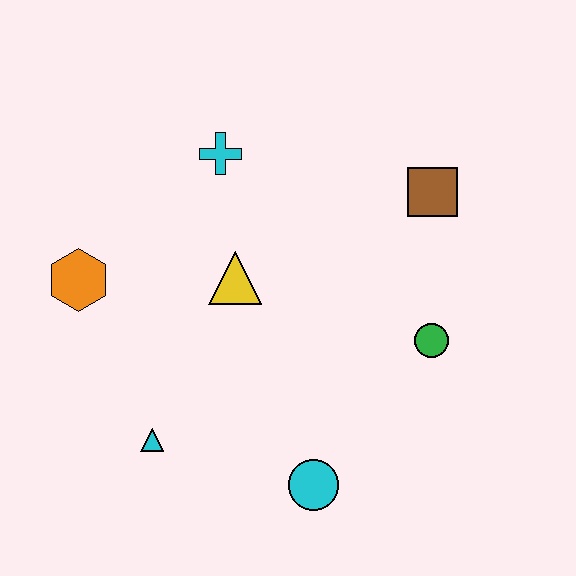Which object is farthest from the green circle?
The orange hexagon is farthest from the green circle.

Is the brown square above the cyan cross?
No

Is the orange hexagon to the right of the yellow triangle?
No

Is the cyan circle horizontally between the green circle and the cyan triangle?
Yes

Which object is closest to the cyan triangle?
The cyan circle is closest to the cyan triangle.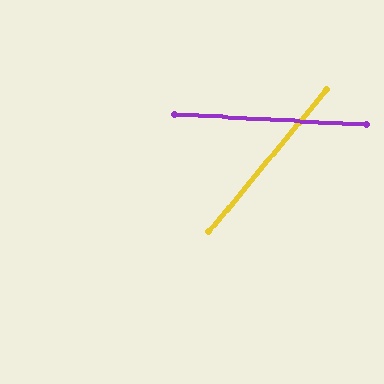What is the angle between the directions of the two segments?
Approximately 54 degrees.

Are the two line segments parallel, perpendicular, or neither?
Neither parallel nor perpendicular — they differ by about 54°.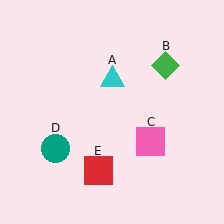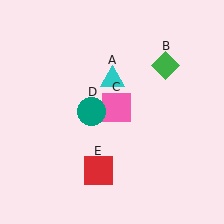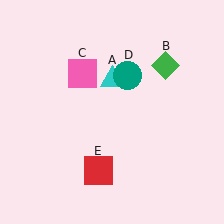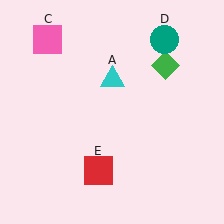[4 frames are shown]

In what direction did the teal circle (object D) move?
The teal circle (object D) moved up and to the right.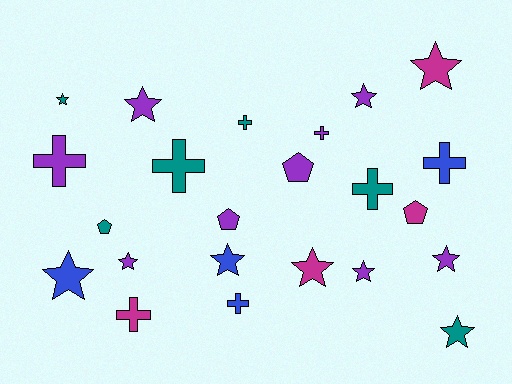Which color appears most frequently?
Purple, with 9 objects.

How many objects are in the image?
There are 23 objects.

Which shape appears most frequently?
Star, with 11 objects.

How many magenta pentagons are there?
There is 1 magenta pentagon.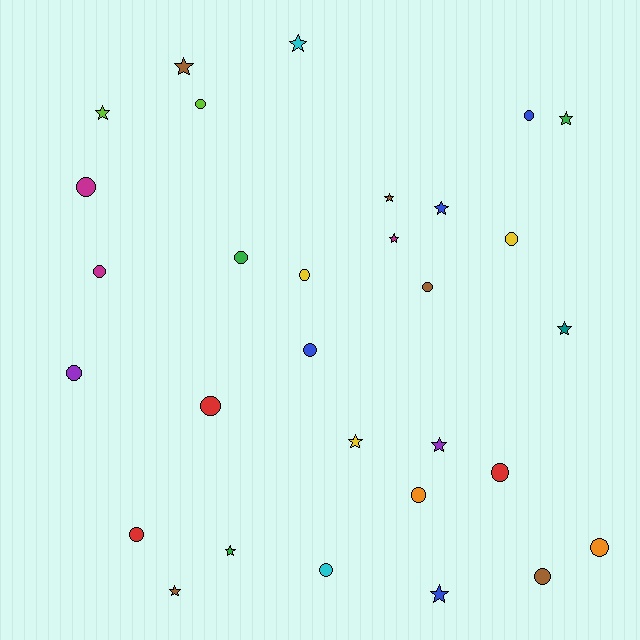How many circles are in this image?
There are 17 circles.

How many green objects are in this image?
There are 3 green objects.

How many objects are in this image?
There are 30 objects.